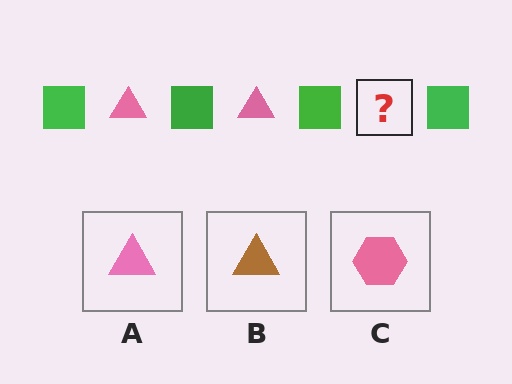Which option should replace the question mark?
Option A.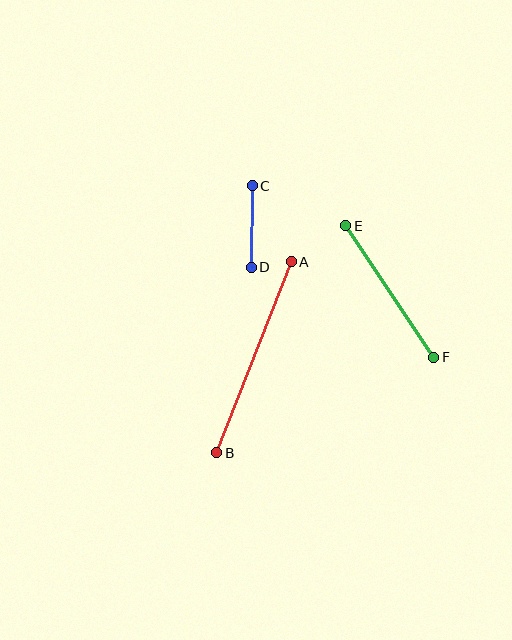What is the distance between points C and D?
The distance is approximately 82 pixels.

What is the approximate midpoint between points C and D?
The midpoint is at approximately (252, 226) pixels.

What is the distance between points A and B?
The distance is approximately 205 pixels.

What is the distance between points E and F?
The distance is approximately 158 pixels.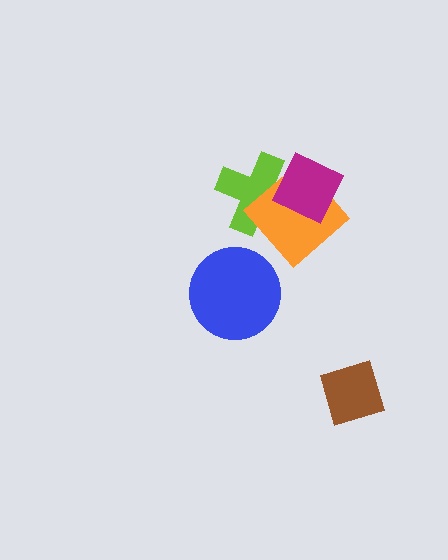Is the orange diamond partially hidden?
Yes, it is partially covered by another shape.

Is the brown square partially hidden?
No, no other shape covers it.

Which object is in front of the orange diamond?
The magenta diamond is in front of the orange diamond.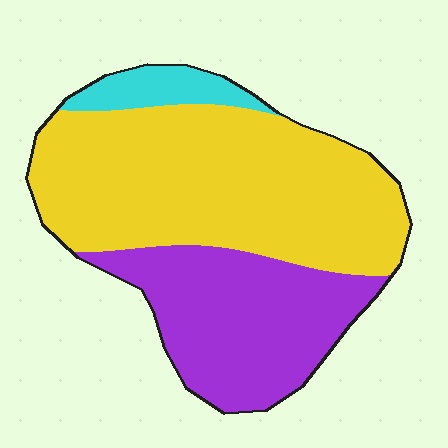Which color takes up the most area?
Yellow, at roughly 60%.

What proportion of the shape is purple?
Purple takes up about one third (1/3) of the shape.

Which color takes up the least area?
Cyan, at roughly 10%.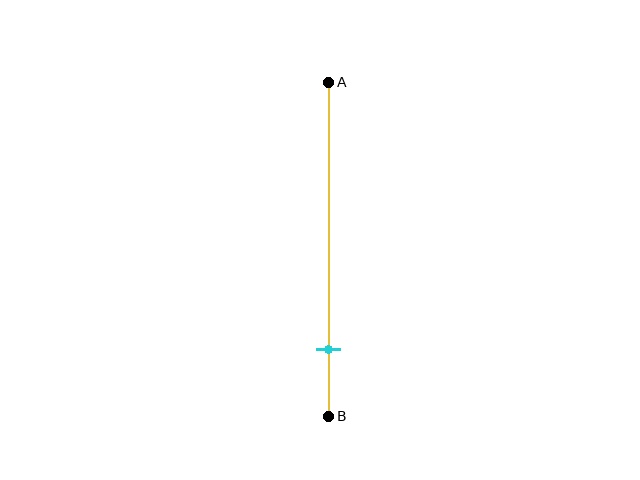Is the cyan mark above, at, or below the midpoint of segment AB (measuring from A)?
The cyan mark is below the midpoint of segment AB.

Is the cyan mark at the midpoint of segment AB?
No, the mark is at about 80% from A, not at the 50% midpoint.